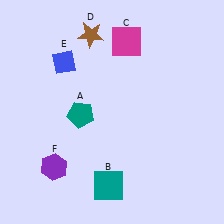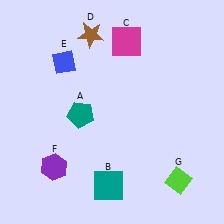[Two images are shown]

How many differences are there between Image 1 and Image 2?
There is 1 difference between the two images.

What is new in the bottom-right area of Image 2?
A lime diamond (G) was added in the bottom-right area of Image 2.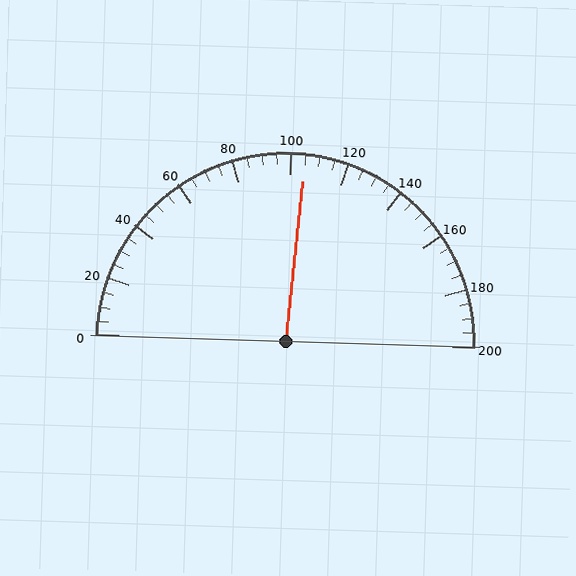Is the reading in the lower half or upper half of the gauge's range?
The reading is in the upper half of the range (0 to 200).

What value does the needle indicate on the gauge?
The needle indicates approximately 105.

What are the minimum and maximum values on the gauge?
The gauge ranges from 0 to 200.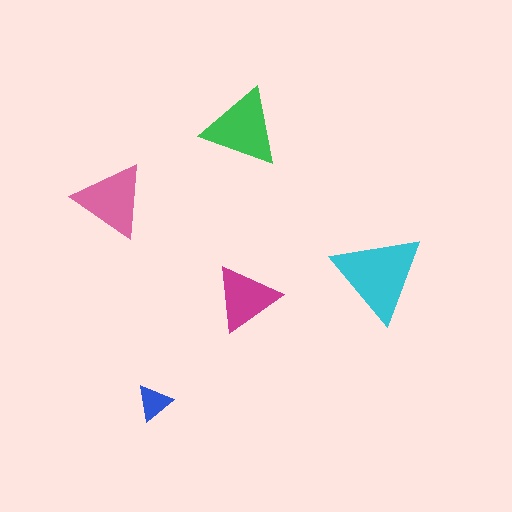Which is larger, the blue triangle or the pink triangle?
The pink one.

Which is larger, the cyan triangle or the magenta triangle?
The cyan one.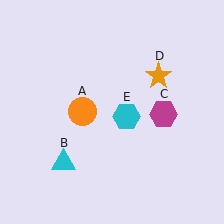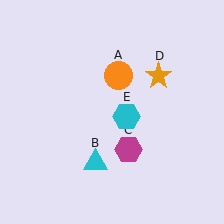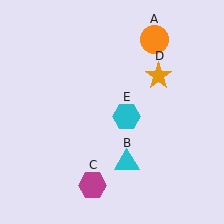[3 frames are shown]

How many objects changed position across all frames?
3 objects changed position: orange circle (object A), cyan triangle (object B), magenta hexagon (object C).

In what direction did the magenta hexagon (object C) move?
The magenta hexagon (object C) moved down and to the left.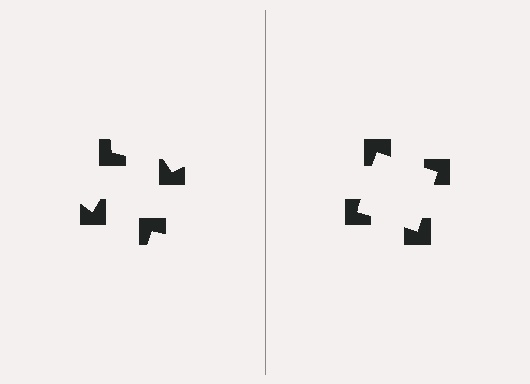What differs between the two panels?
The notched squares are positioned identically on both sides; only the wedge orientations differ. On the right they align to a square; on the left they are misaligned.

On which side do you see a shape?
An illusory square appears on the right side. On the left side the wedge cuts are rotated, so no coherent shape forms.